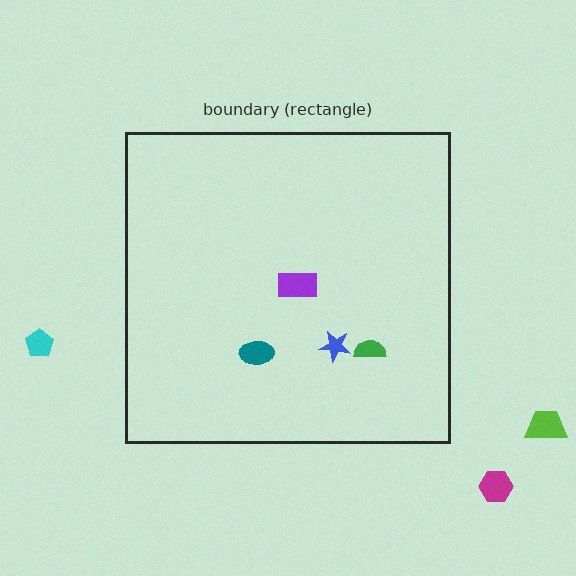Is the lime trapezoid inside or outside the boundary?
Outside.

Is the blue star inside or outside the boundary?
Inside.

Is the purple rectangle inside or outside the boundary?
Inside.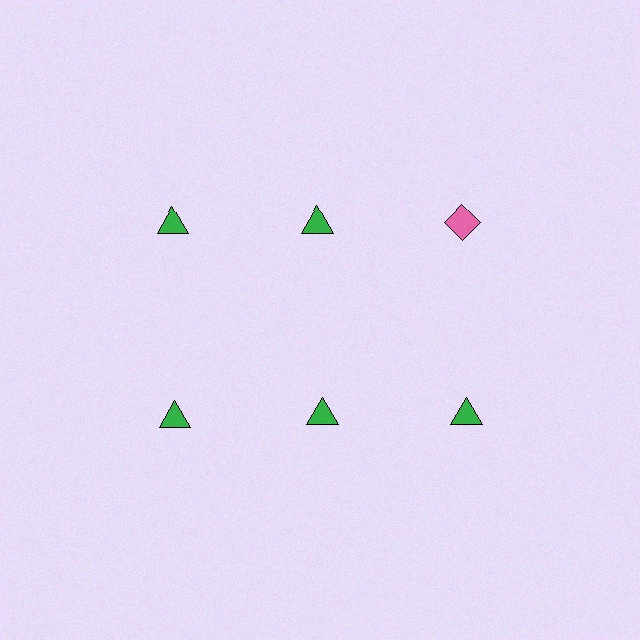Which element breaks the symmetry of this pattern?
The pink diamond in the top row, center column breaks the symmetry. All other shapes are green triangles.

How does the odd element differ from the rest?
It differs in both color (pink instead of green) and shape (diamond instead of triangle).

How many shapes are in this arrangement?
There are 6 shapes arranged in a grid pattern.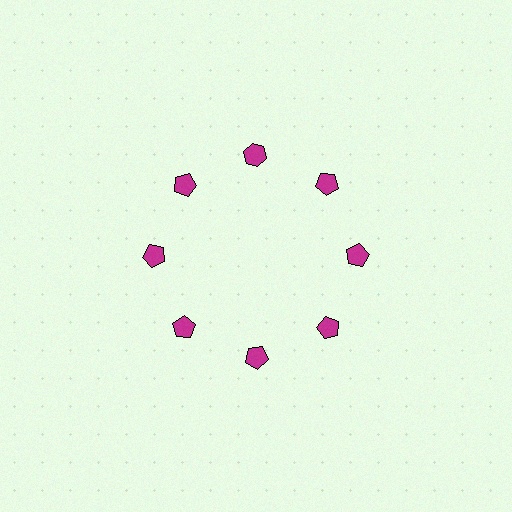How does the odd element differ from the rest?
It has a different shape: hexagon instead of pentagon.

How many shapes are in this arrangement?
There are 8 shapes arranged in a ring pattern.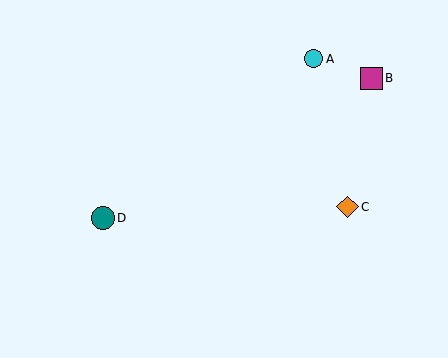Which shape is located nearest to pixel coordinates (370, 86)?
The magenta square (labeled B) at (371, 78) is nearest to that location.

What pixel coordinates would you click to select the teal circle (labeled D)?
Click at (103, 218) to select the teal circle D.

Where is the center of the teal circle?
The center of the teal circle is at (103, 218).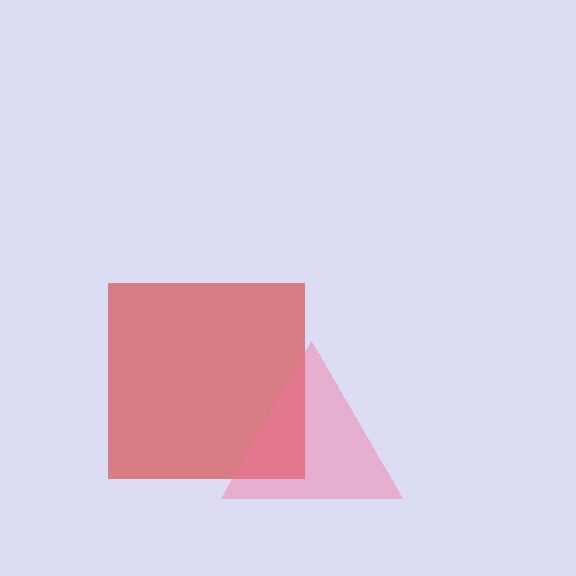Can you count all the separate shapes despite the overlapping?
Yes, there are 2 separate shapes.